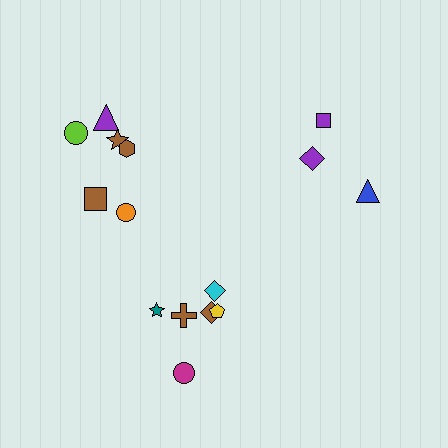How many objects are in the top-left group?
There are 6 objects.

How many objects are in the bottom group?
There are 6 objects.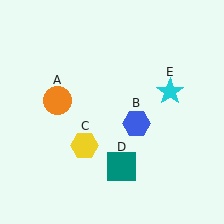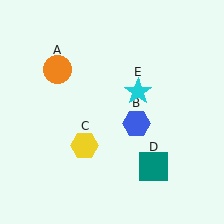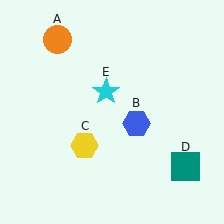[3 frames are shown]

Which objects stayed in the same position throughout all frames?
Blue hexagon (object B) and yellow hexagon (object C) remained stationary.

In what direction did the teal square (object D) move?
The teal square (object D) moved right.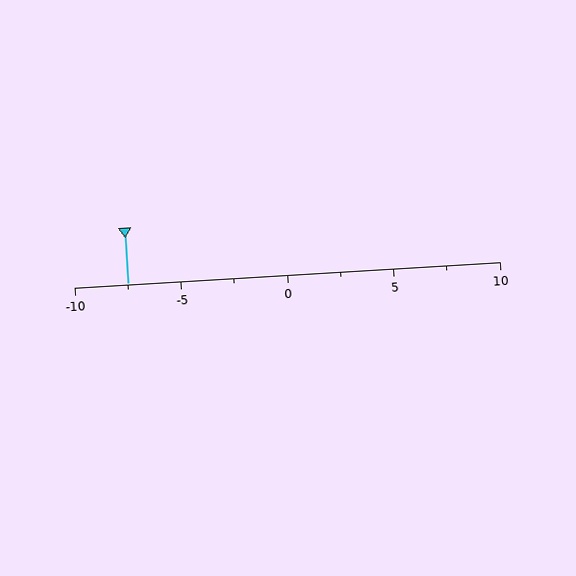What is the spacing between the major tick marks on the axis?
The major ticks are spaced 5 apart.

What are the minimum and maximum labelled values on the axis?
The axis runs from -10 to 10.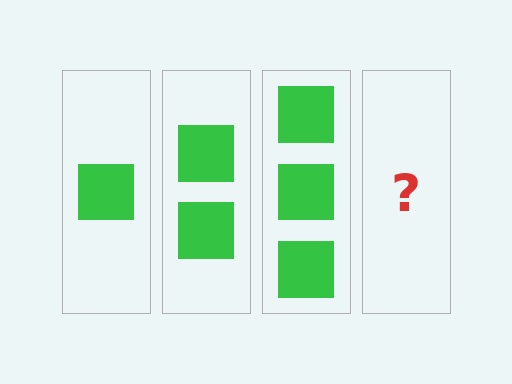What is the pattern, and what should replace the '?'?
The pattern is that each step adds one more square. The '?' should be 4 squares.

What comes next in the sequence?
The next element should be 4 squares.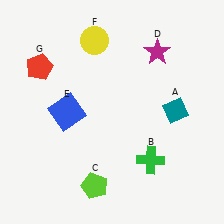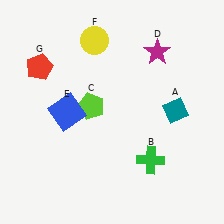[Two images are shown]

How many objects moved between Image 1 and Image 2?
1 object moved between the two images.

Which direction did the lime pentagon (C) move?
The lime pentagon (C) moved up.